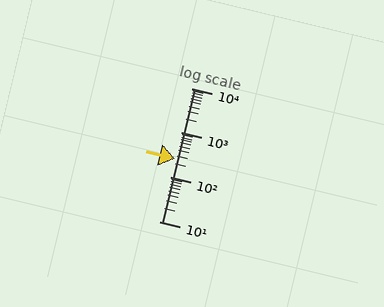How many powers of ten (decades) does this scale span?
The scale spans 3 decades, from 10 to 10000.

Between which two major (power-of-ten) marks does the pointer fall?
The pointer is between 100 and 1000.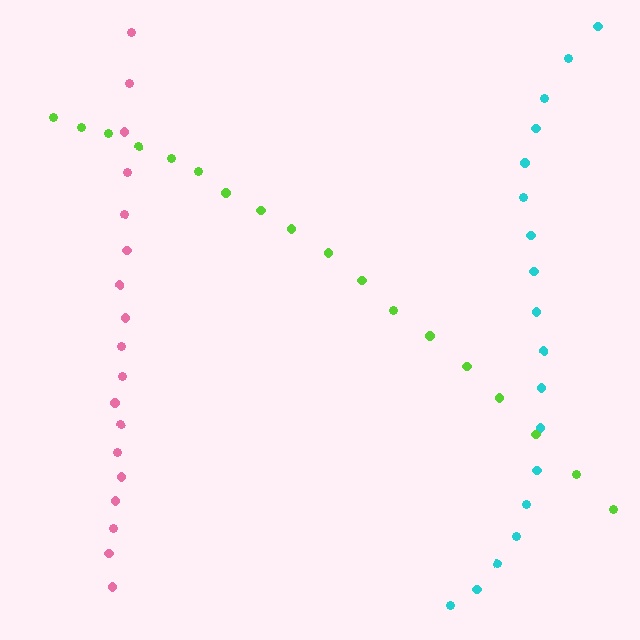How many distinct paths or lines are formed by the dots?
There are 3 distinct paths.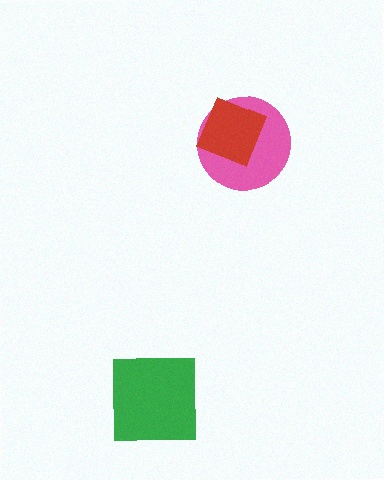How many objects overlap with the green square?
0 objects overlap with the green square.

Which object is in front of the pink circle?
The red diamond is in front of the pink circle.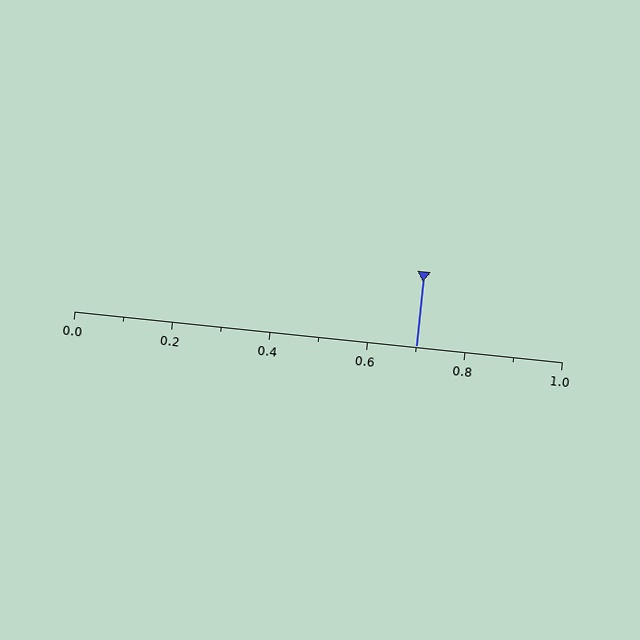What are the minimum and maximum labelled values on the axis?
The axis runs from 0.0 to 1.0.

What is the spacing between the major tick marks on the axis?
The major ticks are spaced 0.2 apart.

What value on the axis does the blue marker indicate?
The marker indicates approximately 0.7.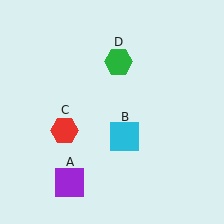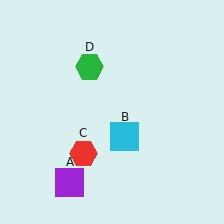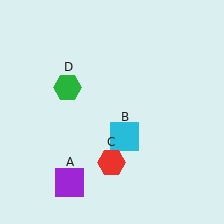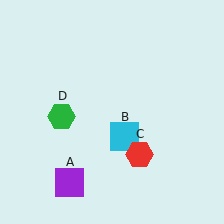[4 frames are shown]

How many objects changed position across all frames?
2 objects changed position: red hexagon (object C), green hexagon (object D).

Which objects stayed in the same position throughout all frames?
Purple square (object A) and cyan square (object B) remained stationary.